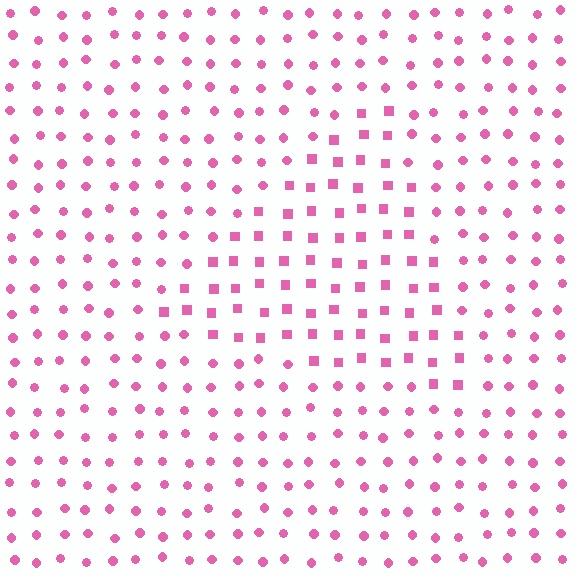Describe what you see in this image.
The image is filled with small pink elements arranged in a uniform grid. A triangle-shaped region contains squares, while the surrounding area contains circles. The boundary is defined purely by the change in element shape.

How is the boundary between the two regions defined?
The boundary is defined by a change in element shape: squares inside vs. circles outside. All elements share the same color and spacing.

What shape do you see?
I see a triangle.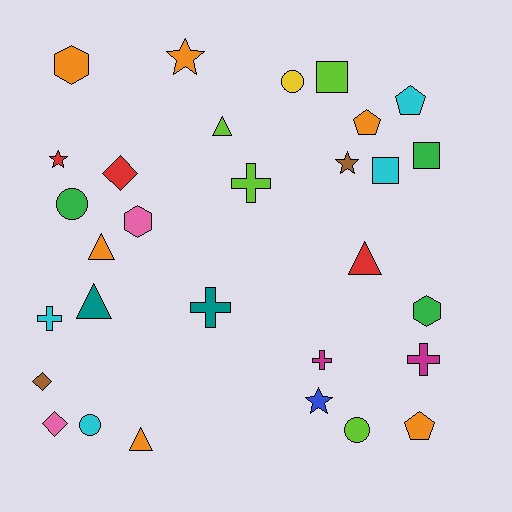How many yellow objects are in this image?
There is 1 yellow object.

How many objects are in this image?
There are 30 objects.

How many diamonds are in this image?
There are 3 diamonds.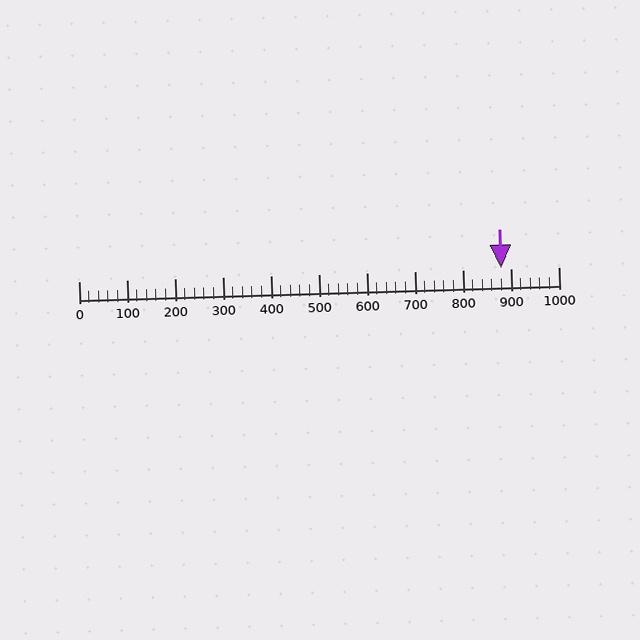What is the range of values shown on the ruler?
The ruler shows values from 0 to 1000.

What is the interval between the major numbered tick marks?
The major tick marks are spaced 100 units apart.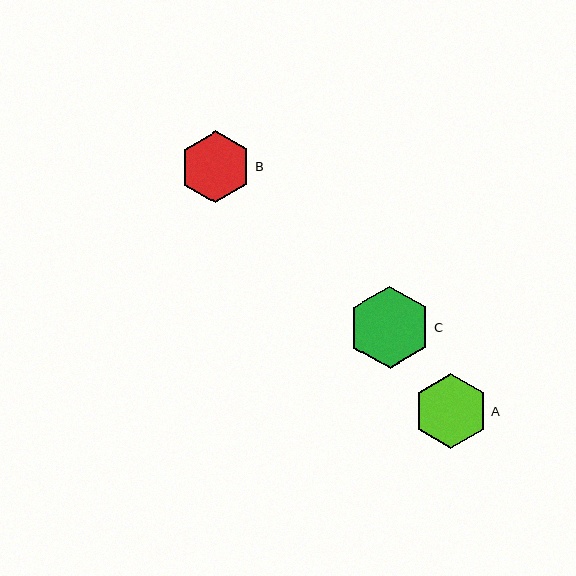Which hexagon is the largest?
Hexagon C is the largest with a size of approximately 82 pixels.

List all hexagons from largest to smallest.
From largest to smallest: C, A, B.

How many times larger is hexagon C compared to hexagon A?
Hexagon C is approximately 1.1 times the size of hexagon A.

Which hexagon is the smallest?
Hexagon B is the smallest with a size of approximately 72 pixels.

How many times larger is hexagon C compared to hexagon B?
Hexagon C is approximately 1.1 times the size of hexagon B.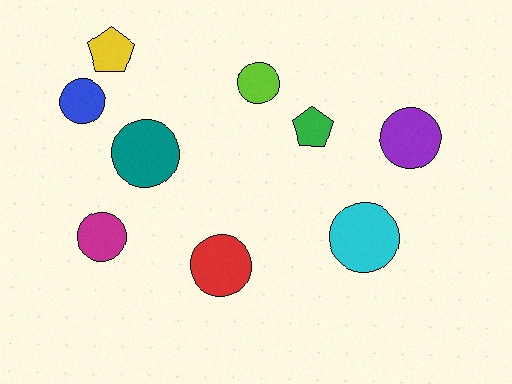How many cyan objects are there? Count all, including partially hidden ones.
There is 1 cyan object.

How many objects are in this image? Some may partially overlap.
There are 9 objects.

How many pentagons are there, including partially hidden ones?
There are 2 pentagons.